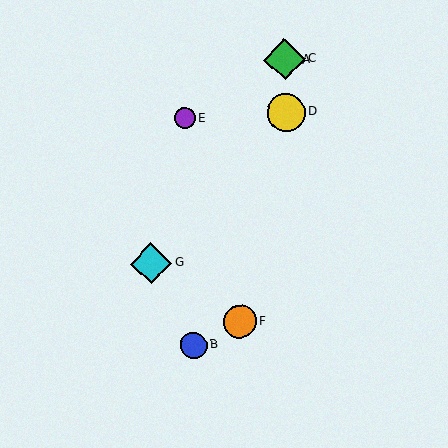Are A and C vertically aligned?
Yes, both are at x≈284.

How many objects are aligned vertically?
3 objects (A, C, D) are aligned vertically.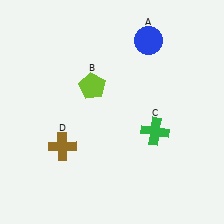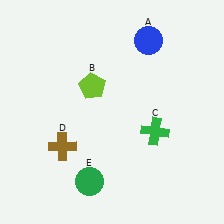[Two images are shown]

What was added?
A green circle (E) was added in Image 2.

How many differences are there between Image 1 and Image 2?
There is 1 difference between the two images.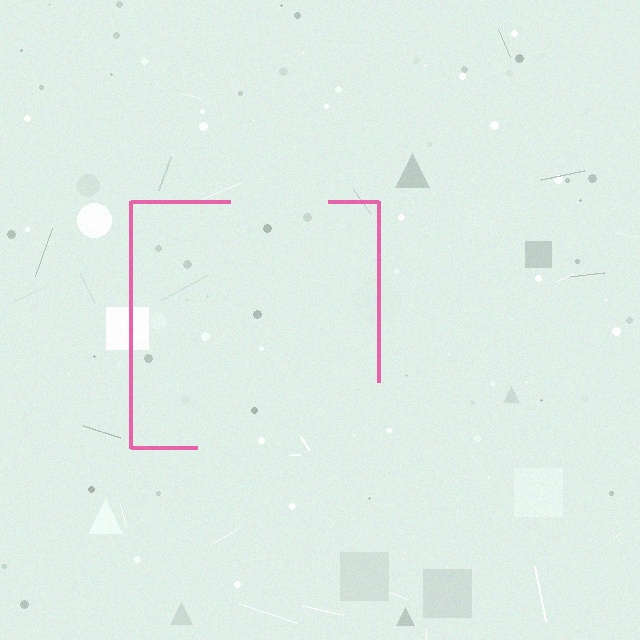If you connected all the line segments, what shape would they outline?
They would outline a square.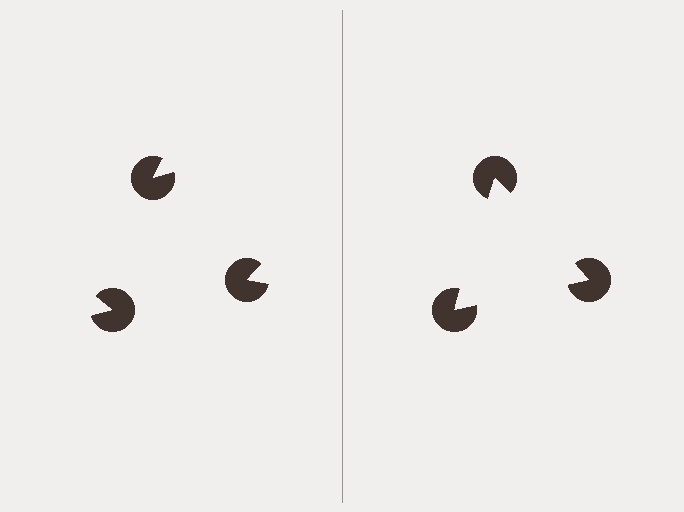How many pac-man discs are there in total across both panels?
6 — 3 on each side.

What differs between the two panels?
The pac-man discs are positioned identically on both sides; only the wedge orientations differ. On the right they align to a triangle; on the left they are misaligned.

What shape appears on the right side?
An illusory triangle.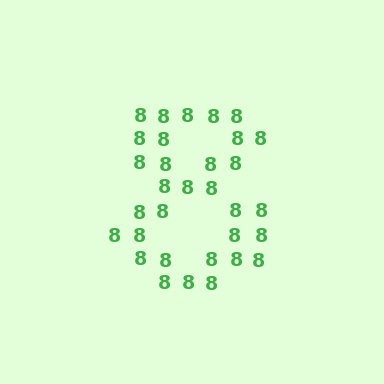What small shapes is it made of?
It is made of small digit 8's.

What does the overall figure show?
The overall figure shows the digit 8.